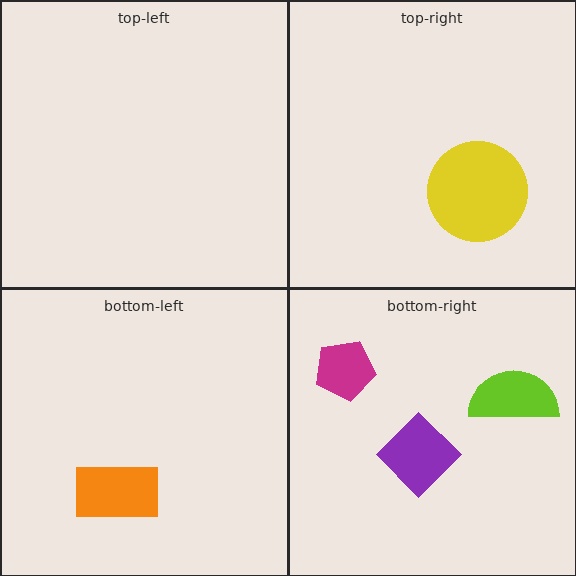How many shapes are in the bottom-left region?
1.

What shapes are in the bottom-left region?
The orange rectangle.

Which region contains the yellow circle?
The top-right region.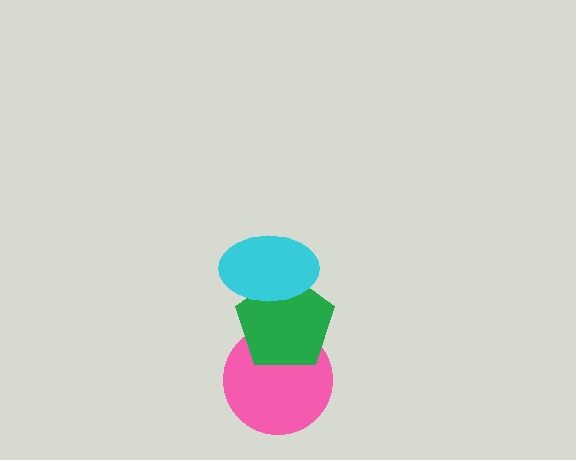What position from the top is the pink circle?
The pink circle is 3rd from the top.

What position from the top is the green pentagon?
The green pentagon is 2nd from the top.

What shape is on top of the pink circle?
The green pentagon is on top of the pink circle.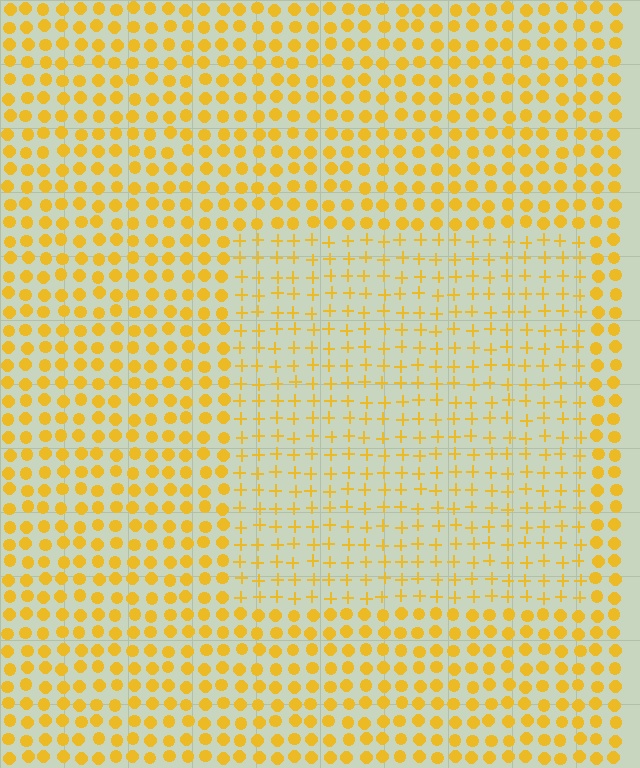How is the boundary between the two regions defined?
The boundary is defined by a change in element shape: plus signs inside vs. circles outside. All elements share the same color and spacing.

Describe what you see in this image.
The image is filled with small yellow elements arranged in a uniform grid. A rectangle-shaped region contains plus signs, while the surrounding area contains circles. The boundary is defined purely by the change in element shape.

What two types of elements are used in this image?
The image uses plus signs inside the rectangle region and circles outside it.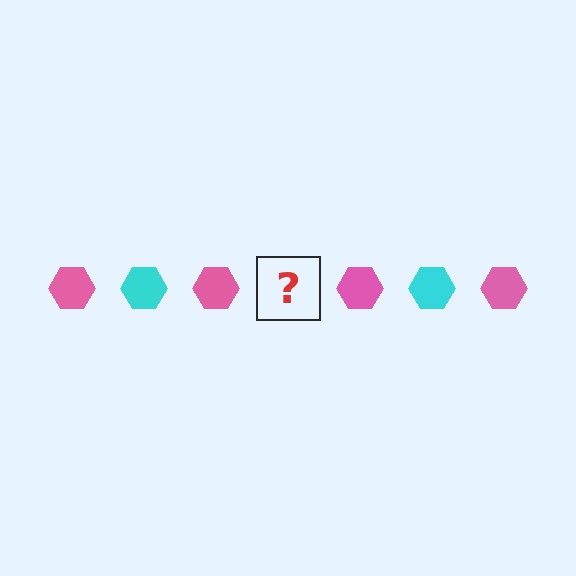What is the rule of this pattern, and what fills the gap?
The rule is that the pattern cycles through pink, cyan hexagons. The gap should be filled with a cyan hexagon.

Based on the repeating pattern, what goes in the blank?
The blank should be a cyan hexagon.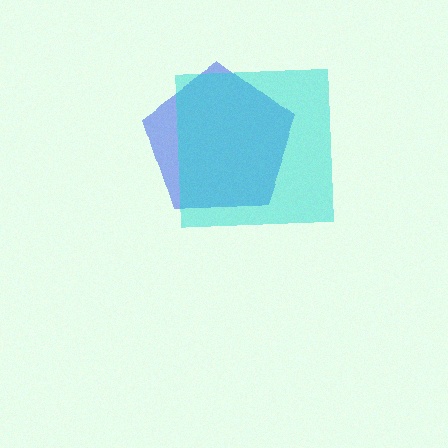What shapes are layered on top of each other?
The layered shapes are: a blue pentagon, a cyan square.